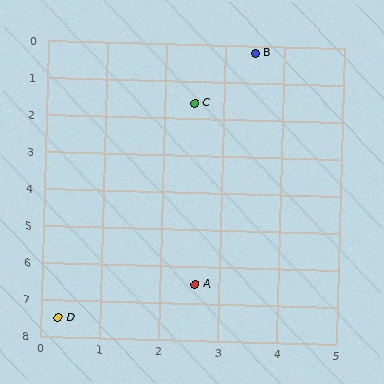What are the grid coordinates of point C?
Point C is at approximately (2.5, 1.6).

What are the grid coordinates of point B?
Point B is at approximately (3.5, 0.2).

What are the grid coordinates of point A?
Point A is at approximately (2.6, 6.5).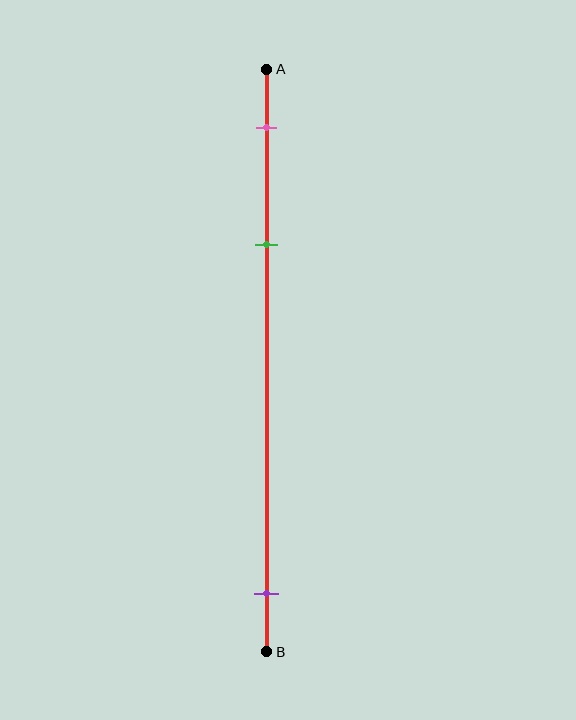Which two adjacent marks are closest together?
The pink and green marks are the closest adjacent pair.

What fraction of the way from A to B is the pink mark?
The pink mark is approximately 10% (0.1) of the way from A to B.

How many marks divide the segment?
There are 3 marks dividing the segment.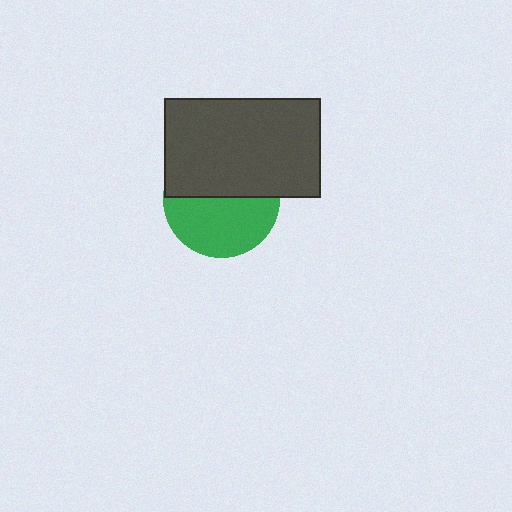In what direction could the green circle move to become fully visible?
The green circle could move down. That would shift it out from behind the dark gray rectangle entirely.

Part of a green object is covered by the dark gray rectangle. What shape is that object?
It is a circle.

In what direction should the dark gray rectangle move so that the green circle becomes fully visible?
The dark gray rectangle should move up. That is the shortest direction to clear the overlap and leave the green circle fully visible.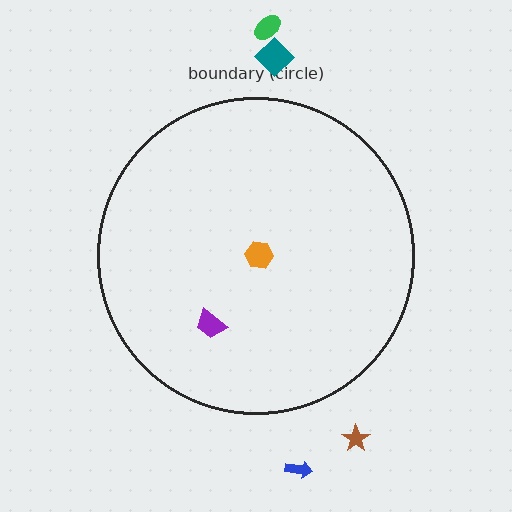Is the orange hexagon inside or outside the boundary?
Inside.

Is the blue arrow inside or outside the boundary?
Outside.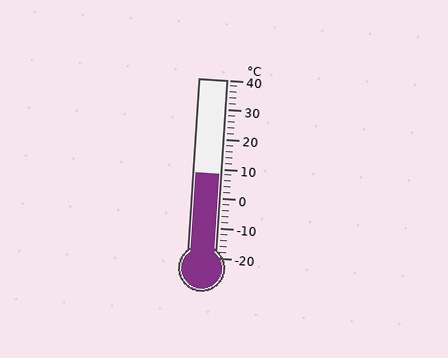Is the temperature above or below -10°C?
The temperature is above -10°C.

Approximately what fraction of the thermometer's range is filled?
The thermometer is filled to approximately 45% of its range.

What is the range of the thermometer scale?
The thermometer scale ranges from -20°C to 40°C.